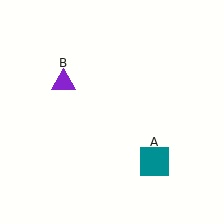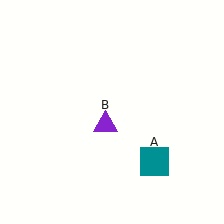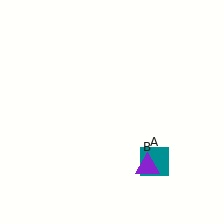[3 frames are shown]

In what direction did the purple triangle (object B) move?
The purple triangle (object B) moved down and to the right.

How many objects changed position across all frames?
1 object changed position: purple triangle (object B).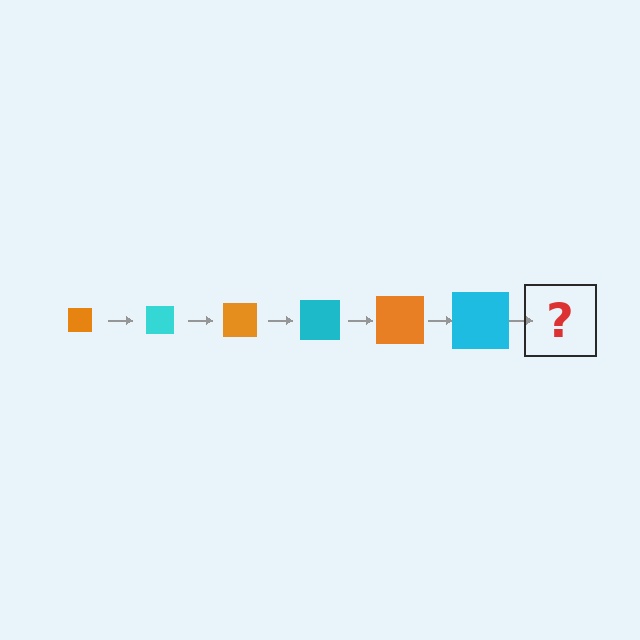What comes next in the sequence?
The next element should be an orange square, larger than the previous one.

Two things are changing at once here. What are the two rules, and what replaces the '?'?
The two rules are that the square grows larger each step and the color cycles through orange and cyan. The '?' should be an orange square, larger than the previous one.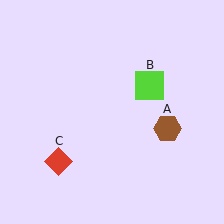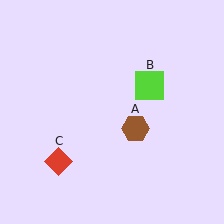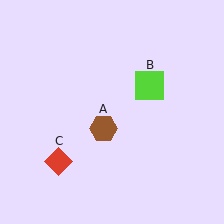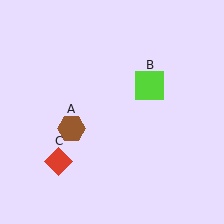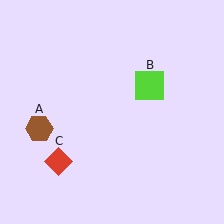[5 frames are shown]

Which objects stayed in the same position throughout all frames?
Lime square (object B) and red diamond (object C) remained stationary.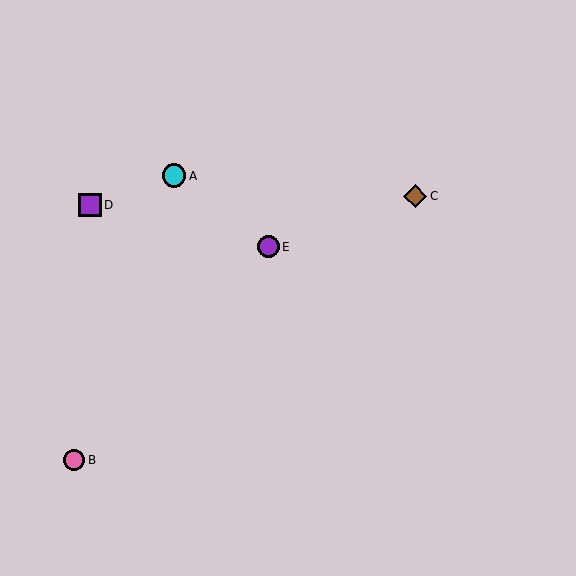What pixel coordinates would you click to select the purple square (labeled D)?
Click at (90, 205) to select the purple square D.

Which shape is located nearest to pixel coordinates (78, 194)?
The purple square (labeled D) at (90, 205) is nearest to that location.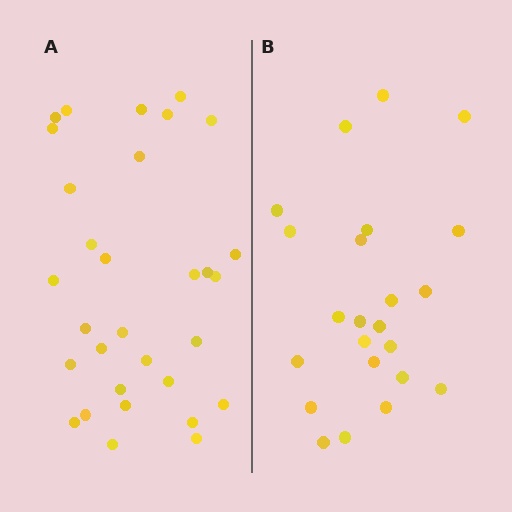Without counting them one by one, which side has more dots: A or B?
Region A (the left region) has more dots.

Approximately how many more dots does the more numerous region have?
Region A has roughly 8 or so more dots than region B.